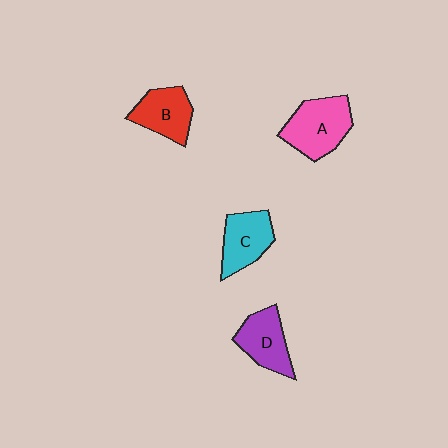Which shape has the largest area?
Shape A (pink).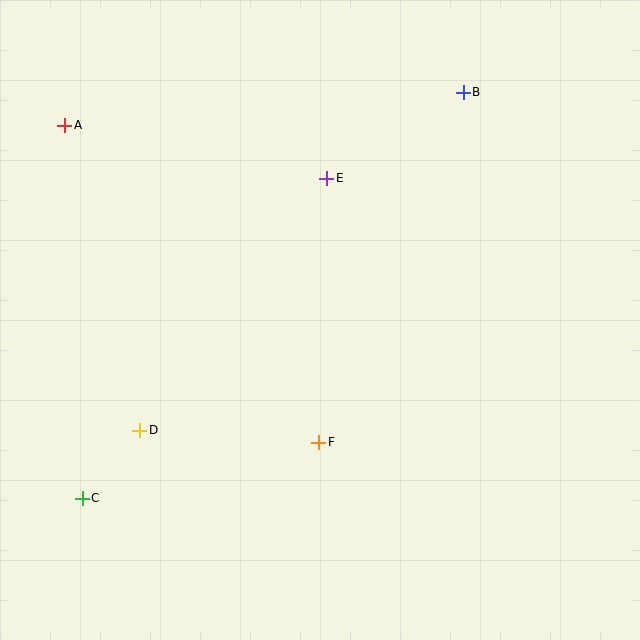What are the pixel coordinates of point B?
Point B is at (463, 92).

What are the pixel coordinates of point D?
Point D is at (140, 430).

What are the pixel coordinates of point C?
Point C is at (82, 498).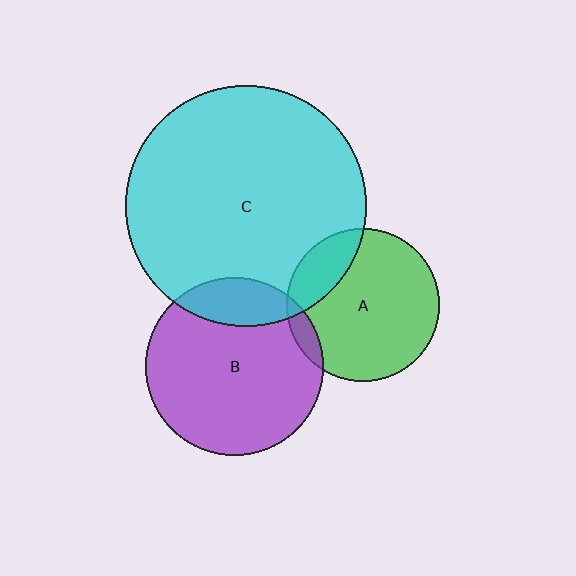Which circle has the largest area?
Circle C (cyan).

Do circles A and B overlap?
Yes.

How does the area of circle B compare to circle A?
Approximately 1.4 times.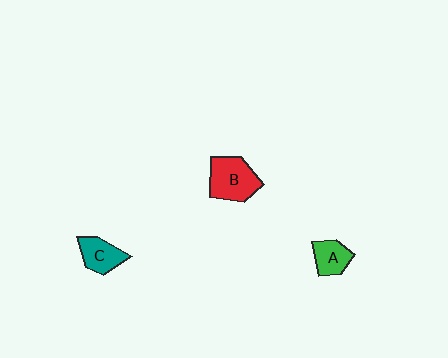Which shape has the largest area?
Shape B (red).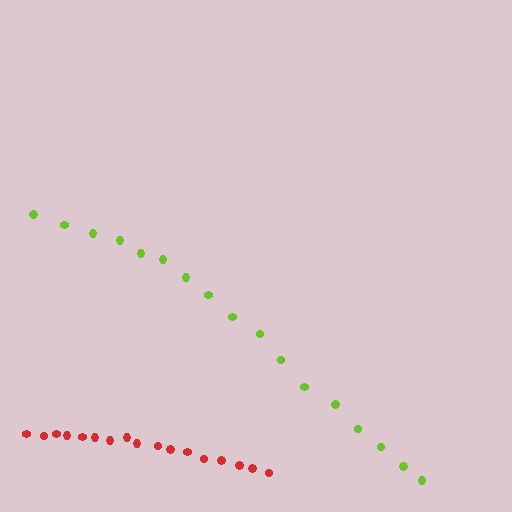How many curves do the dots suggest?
There are 2 distinct paths.